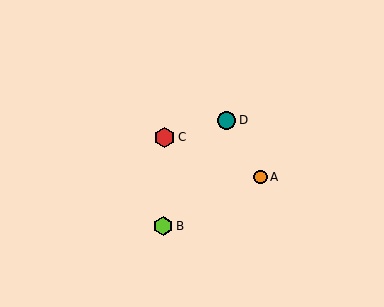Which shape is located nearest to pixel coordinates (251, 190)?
The orange circle (labeled A) at (261, 177) is nearest to that location.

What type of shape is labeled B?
Shape B is a lime hexagon.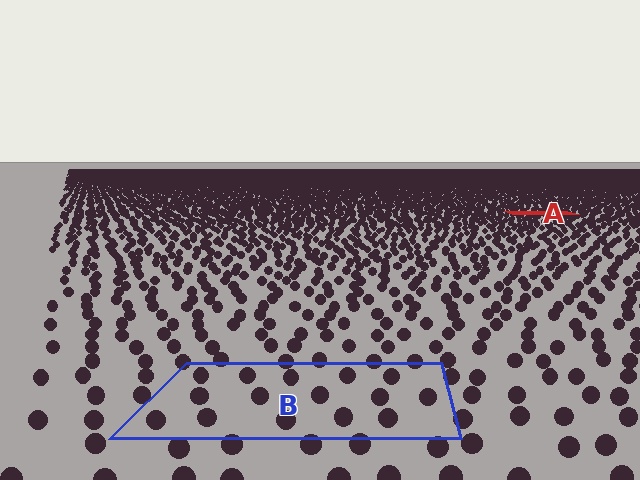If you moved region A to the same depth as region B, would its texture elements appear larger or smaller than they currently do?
They would appear larger. At a closer depth, the same texture elements are projected at a bigger on-screen size.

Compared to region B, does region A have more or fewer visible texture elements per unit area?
Region A has more texture elements per unit area — they are packed more densely because it is farther away.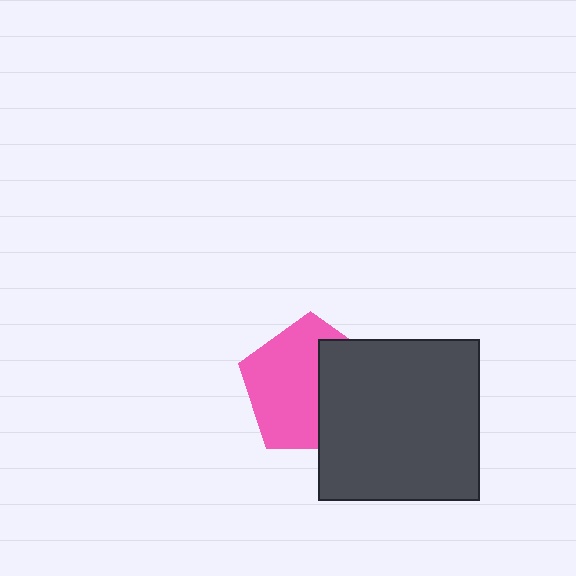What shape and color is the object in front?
The object in front is a dark gray square.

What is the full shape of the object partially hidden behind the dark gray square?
The partially hidden object is a pink pentagon.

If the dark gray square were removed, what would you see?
You would see the complete pink pentagon.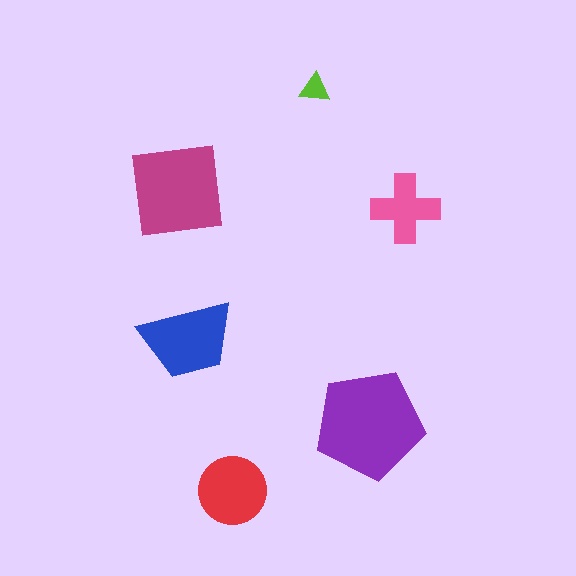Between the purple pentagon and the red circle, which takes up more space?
The purple pentagon.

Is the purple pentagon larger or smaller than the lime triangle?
Larger.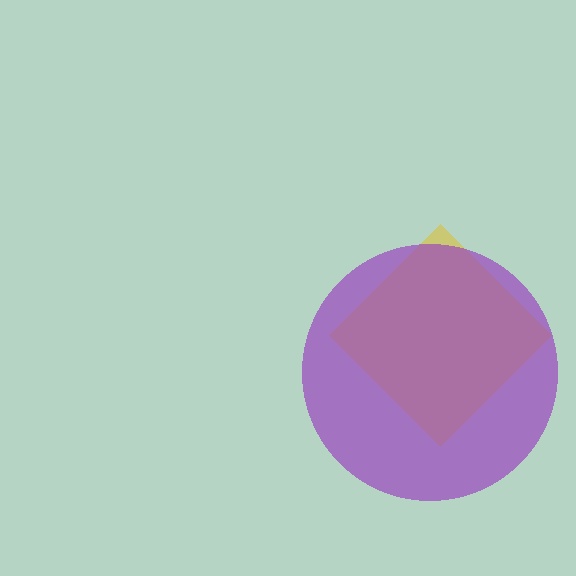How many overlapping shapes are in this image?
There are 2 overlapping shapes in the image.